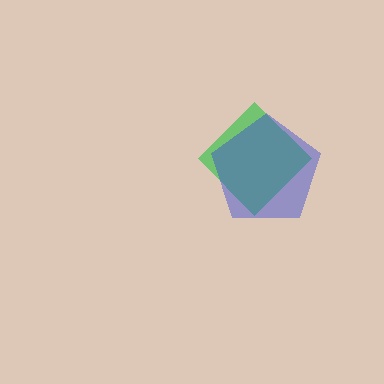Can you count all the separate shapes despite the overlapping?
Yes, there are 2 separate shapes.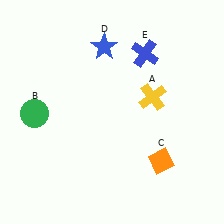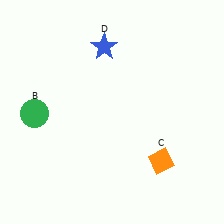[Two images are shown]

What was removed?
The yellow cross (A), the blue cross (E) were removed in Image 2.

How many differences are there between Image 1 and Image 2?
There are 2 differences between the two images.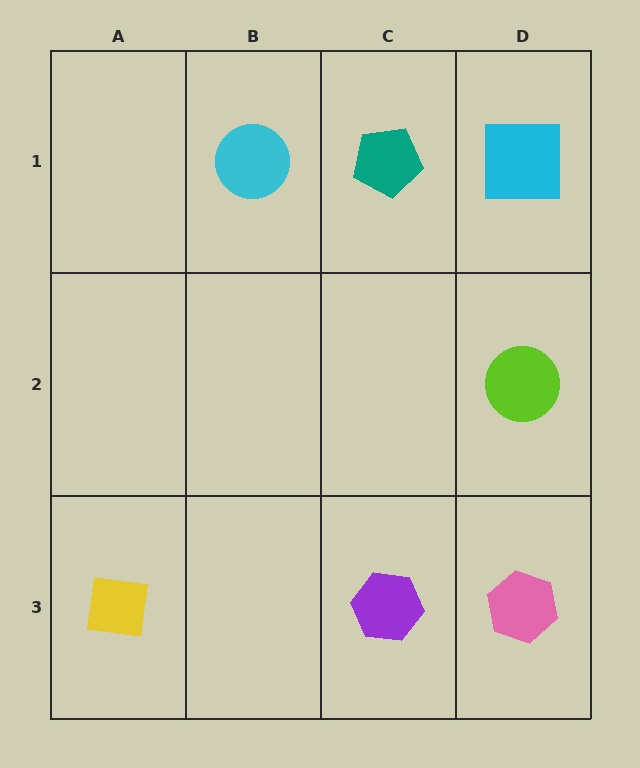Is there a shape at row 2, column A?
No, that cell is empty.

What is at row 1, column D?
A cyan square.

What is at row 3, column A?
A yellow square.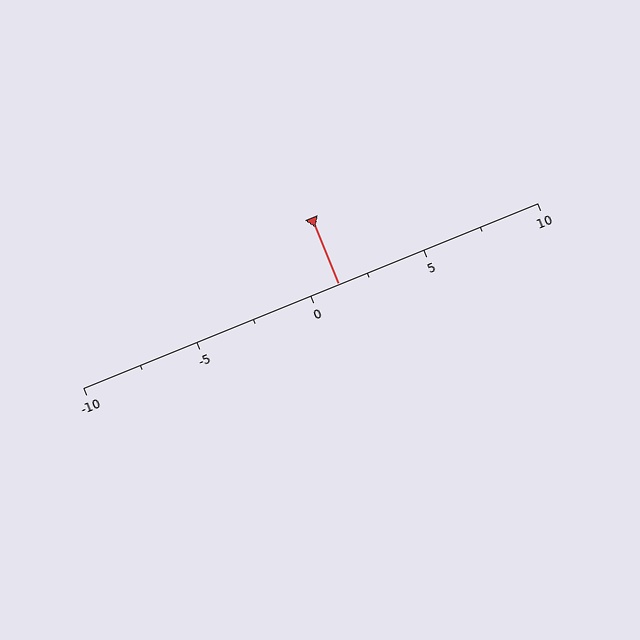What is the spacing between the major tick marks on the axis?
The major ticks are spaced 5 apart.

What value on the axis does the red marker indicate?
The marker indicates approximately 1.2.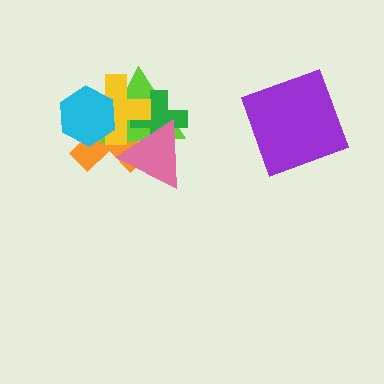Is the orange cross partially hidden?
Yes, it is partially covered by another shape.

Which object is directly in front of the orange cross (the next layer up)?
The lime triangle is directly in front of the orange cross.